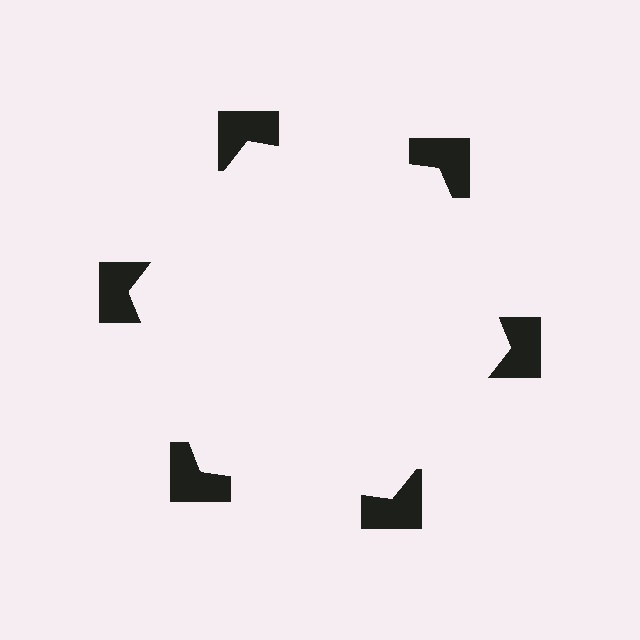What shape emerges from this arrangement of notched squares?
An illusory hexagon — its edges are inferred from the aligned wedge cuts in the notched squares, not physically drawn.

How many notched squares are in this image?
There are 6 — one at each vertex of the illusory hexagon.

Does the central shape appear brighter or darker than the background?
It typically appears slightly brighter than the background, even though no actual brightness change is drawn.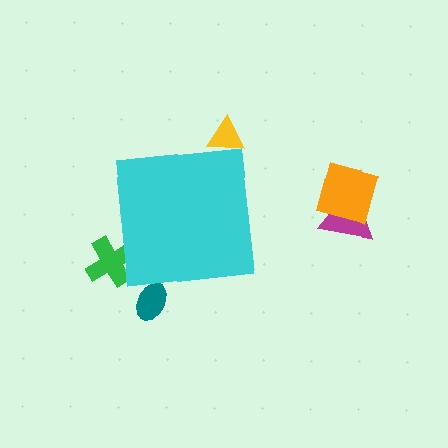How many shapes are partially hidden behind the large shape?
3 shapes are partially hidden.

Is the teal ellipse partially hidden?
Yes, the teal ellipse is partially hidden behind the cyan square.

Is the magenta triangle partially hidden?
No, the magenta triangle is fully visible.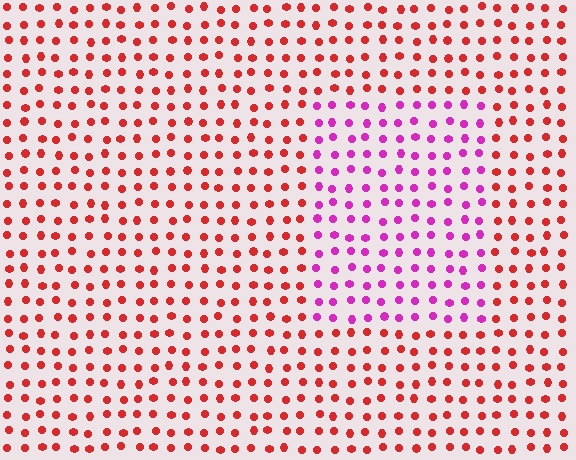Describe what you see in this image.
The image is filled with small red elements in a uniform arrangement. A rectangle-shaped region is visible where the elements are tinted to a slightly different hue, forming a subtle color boundary.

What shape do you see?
I see a rectangle.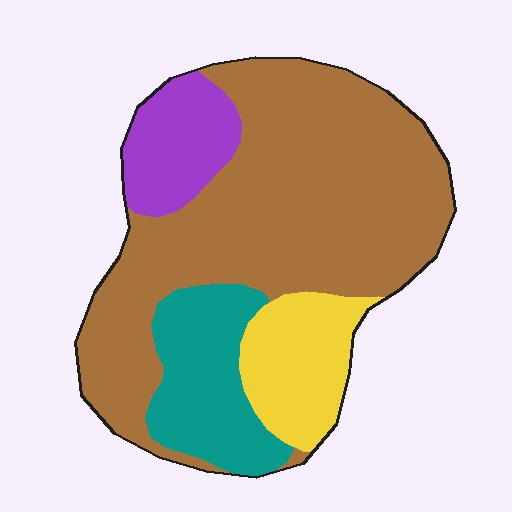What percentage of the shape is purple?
Purple covers about 10% of the shape.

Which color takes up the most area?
Brown, at roughly 60%.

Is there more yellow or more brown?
Brown.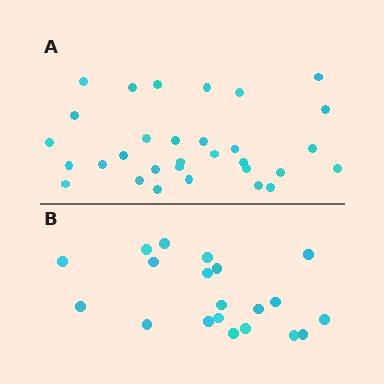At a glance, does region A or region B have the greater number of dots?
Region A (the top region) has more dots.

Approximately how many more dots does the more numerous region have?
Region A has roughly 12 or so more dots than region B.